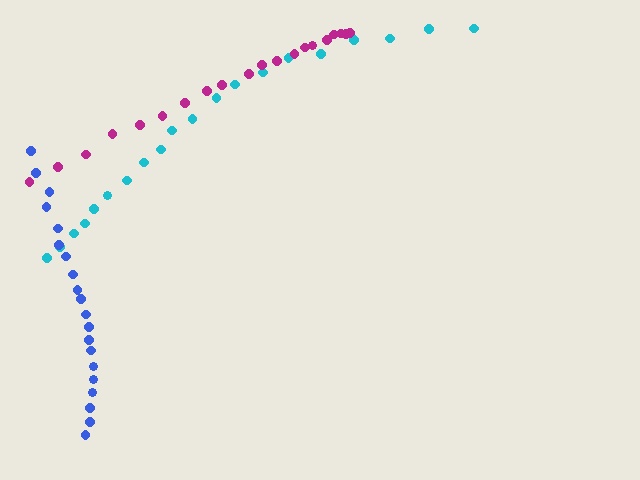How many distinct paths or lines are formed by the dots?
There are 3 distinct paths.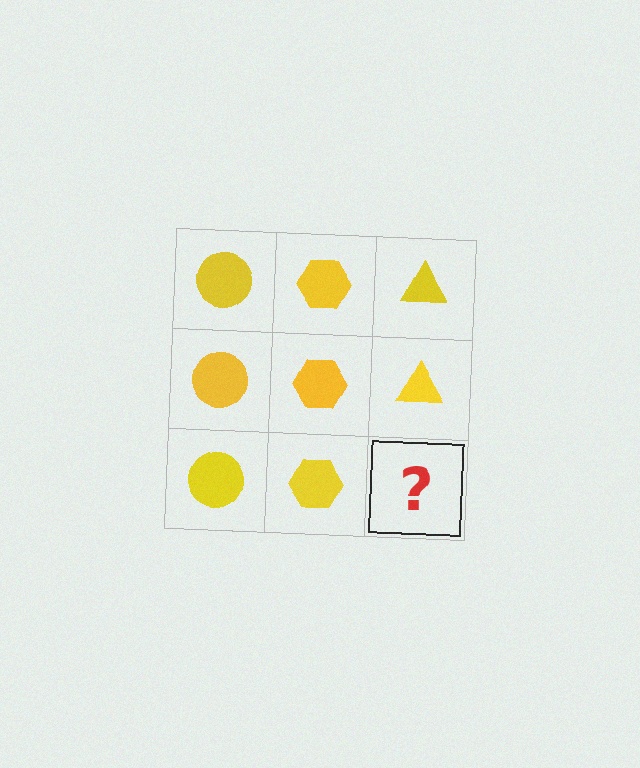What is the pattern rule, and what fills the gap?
The rule is that each column has a consistent shape. The gap should be filled with a yellow triangle.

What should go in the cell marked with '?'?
The missing cell should contain a yellow triangle.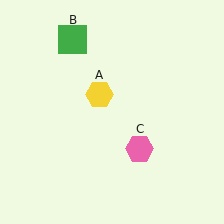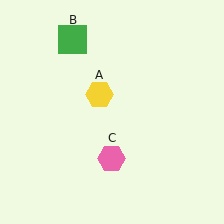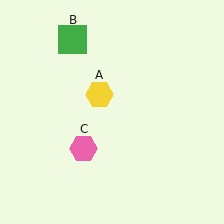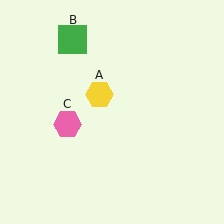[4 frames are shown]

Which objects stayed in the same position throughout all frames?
Yellow hexagon (object A) and green square (object B) remained stationary.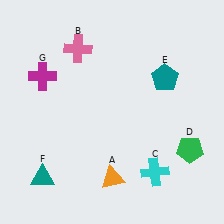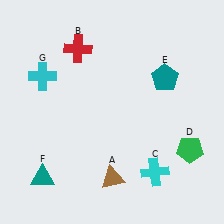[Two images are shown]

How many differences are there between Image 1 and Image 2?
There are 3 differences between the two images.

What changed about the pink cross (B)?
In Image 1, B is pink. In Image 2, it changed to red.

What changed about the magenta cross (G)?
In Image 1, G is magenta. In Image 2, it changed to cyan.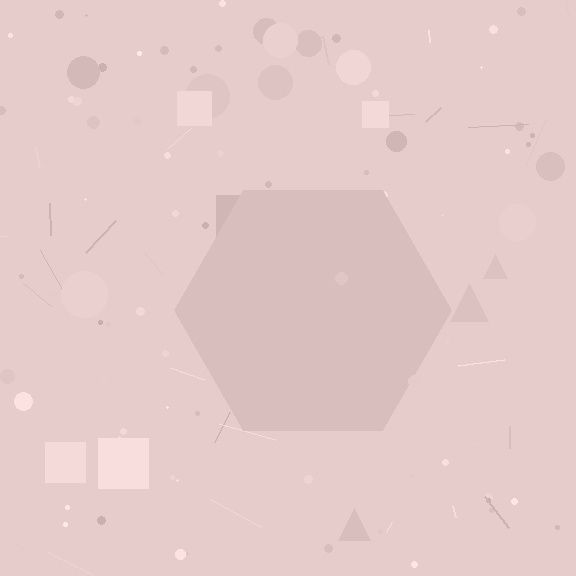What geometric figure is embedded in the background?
A hexagon is embedded in the background.